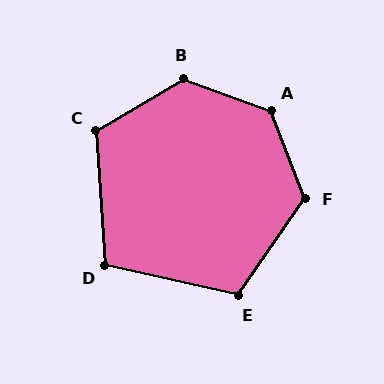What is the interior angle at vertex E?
Approximately 112 degrees (obtuse).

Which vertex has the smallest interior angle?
D, at approximately 107 degrees.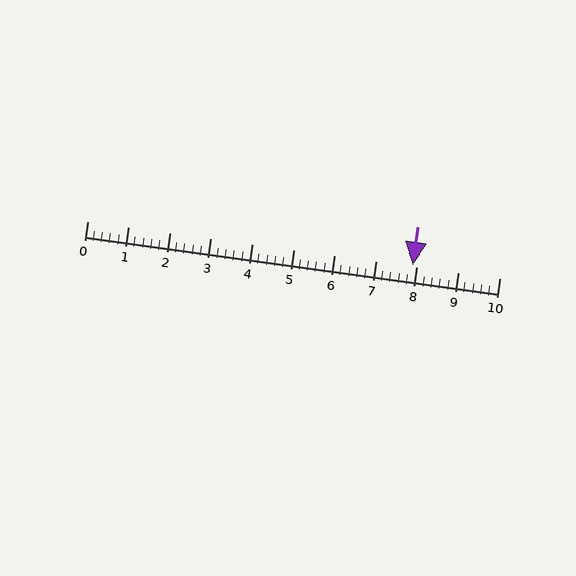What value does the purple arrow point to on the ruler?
The purple arrow points to approximately 7.9.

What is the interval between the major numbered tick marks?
The major tick marks are spaced 1 units apart.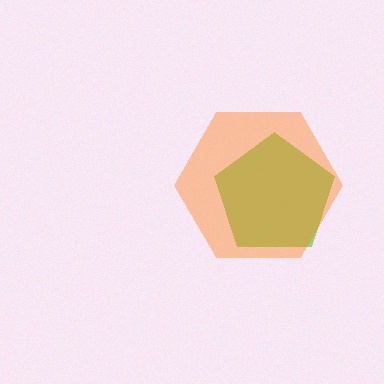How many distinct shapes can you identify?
There are 2 distinct shapes: a lime pentagon, an orange hexagon.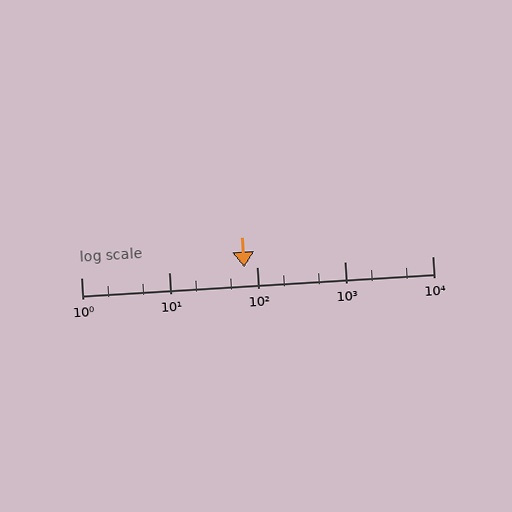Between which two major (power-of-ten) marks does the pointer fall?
The pointer is between 10 and 100.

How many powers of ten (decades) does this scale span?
The scale spans 4 decades, from 1 to 10000.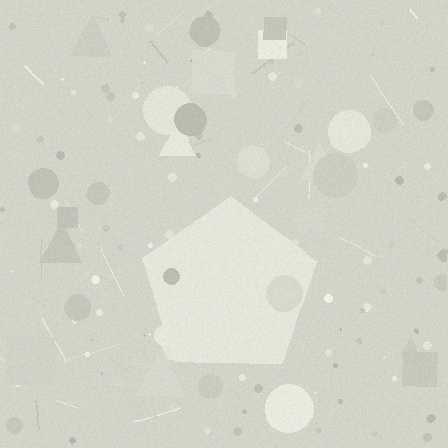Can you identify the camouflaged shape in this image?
The camouflaged shape is a pentagon.